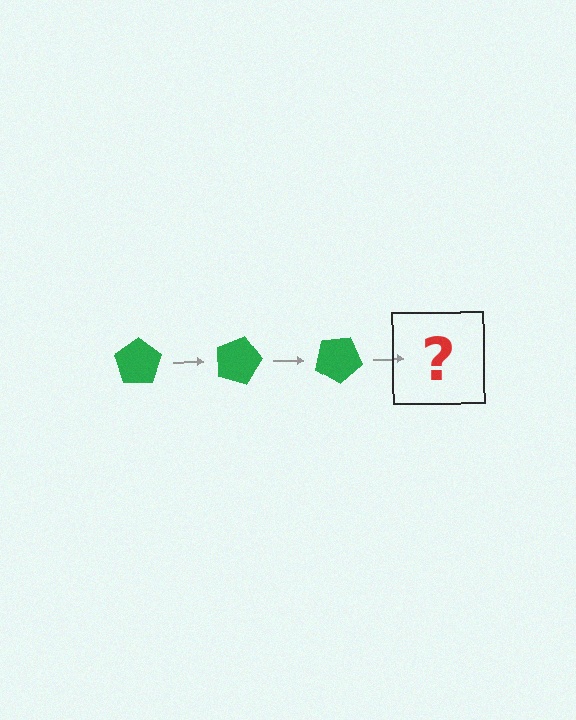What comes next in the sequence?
The next element should be a green pentagon rotated 45 degrees.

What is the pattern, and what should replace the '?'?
The pattern is that the pentagon rotates 15 degrees each step. The '?' should be a green pentagon rotated 45 degrees.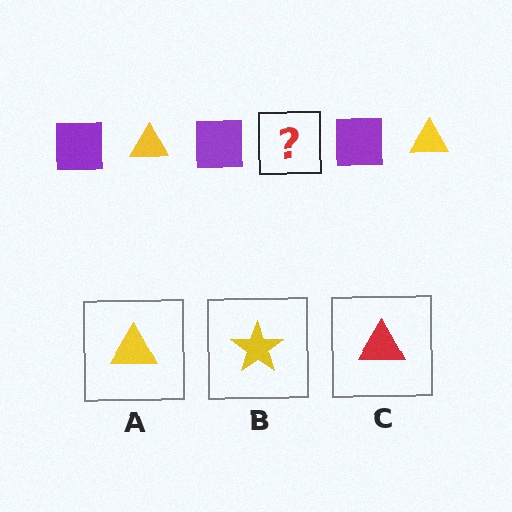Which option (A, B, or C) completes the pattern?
A.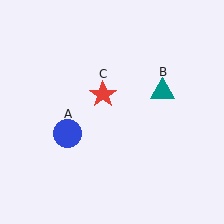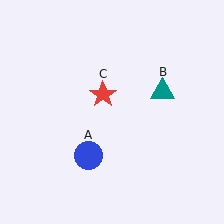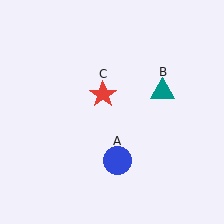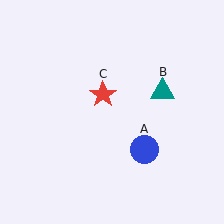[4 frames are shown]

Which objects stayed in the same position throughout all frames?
Teal triangle (object B) and red star (object C) remained stationary.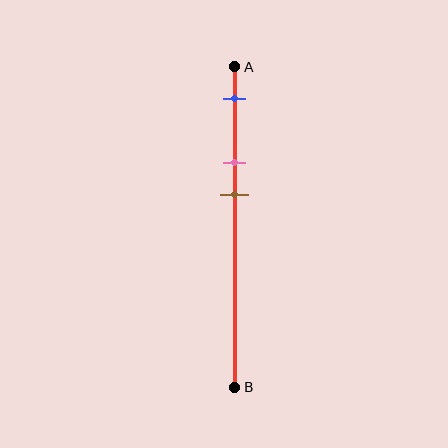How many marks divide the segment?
There are 3 marks dividing the segment.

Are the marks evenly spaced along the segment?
Yes, the marks are approximately evenly spaced.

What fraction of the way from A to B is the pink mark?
The pink mark is approximately 30% (0.3) of the way from A to B.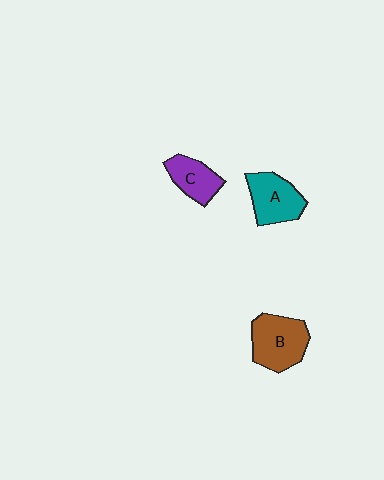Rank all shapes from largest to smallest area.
From largest to smallest: B (brown), A (teal), C (purple).